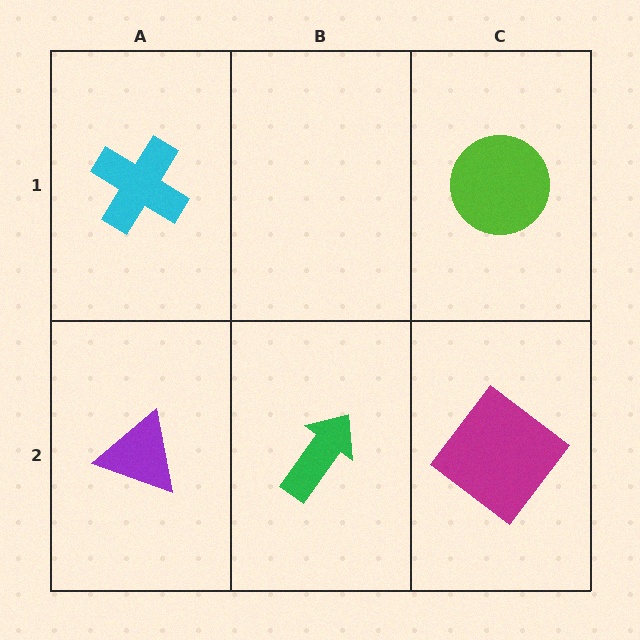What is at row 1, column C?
A lime circle.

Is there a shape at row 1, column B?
No, that cell is empty.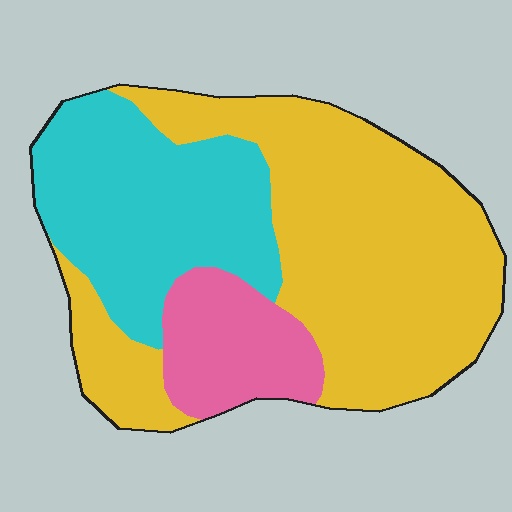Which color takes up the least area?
Pink, at roughly 15%.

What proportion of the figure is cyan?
Cyan covers roughly 30% of the figure.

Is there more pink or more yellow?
Yellow.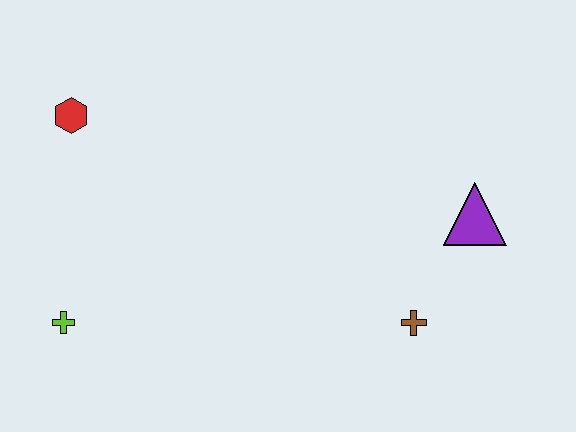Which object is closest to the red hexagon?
The lime cross is closest to the red hexagon.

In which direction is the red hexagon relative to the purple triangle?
The red hexagon is to the left of the purple triangle.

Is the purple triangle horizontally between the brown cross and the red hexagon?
No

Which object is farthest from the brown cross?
The red hexagon is farthest from the brown cross.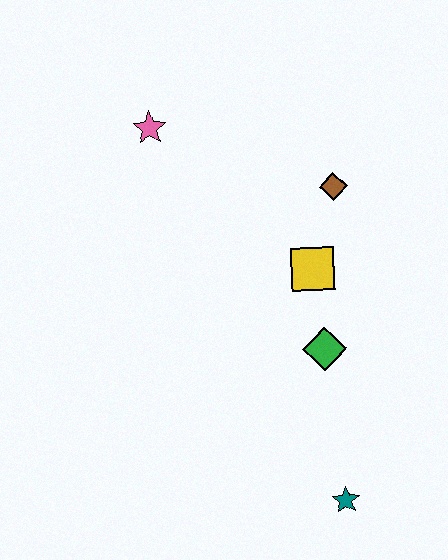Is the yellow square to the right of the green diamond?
No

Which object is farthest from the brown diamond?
The teal star is farthest from the brown diamond.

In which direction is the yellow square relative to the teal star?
The yellow square is above the teal star.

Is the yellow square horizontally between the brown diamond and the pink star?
Yes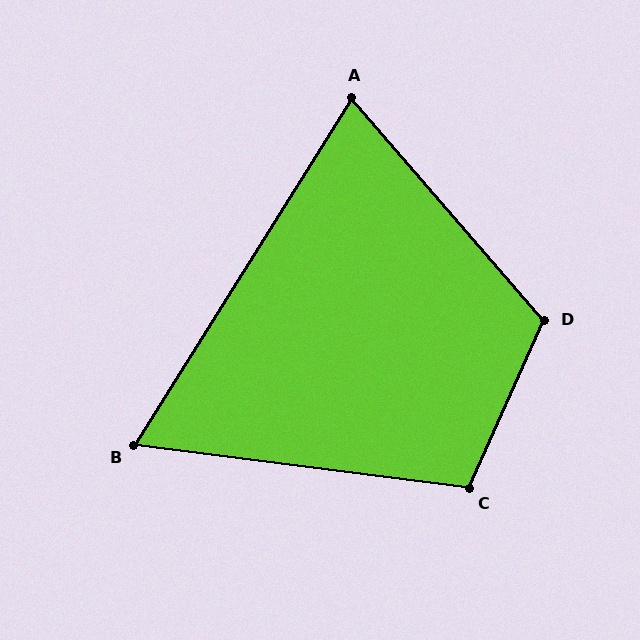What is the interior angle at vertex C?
Approximately 107 degrees (obtuse).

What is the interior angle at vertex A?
Approximately 73 degrees (acute).